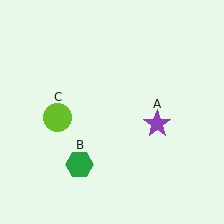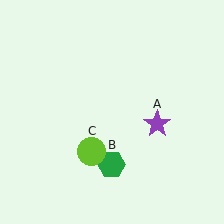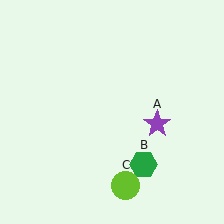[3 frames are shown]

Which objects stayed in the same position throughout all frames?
Purple star (object A) remained stationary.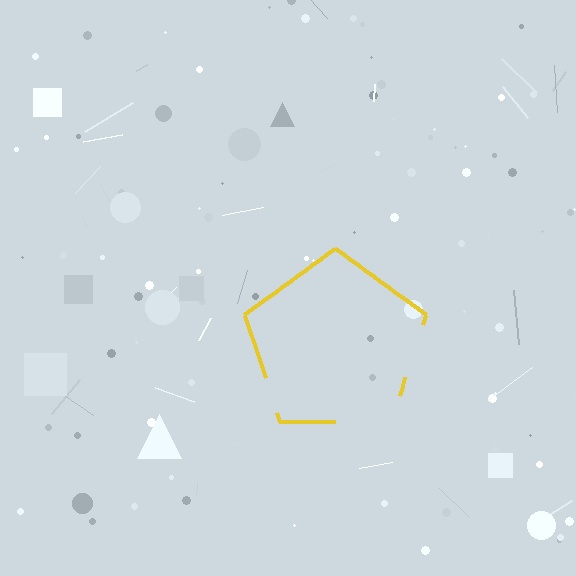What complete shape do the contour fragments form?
The contour fragments form a pentagon.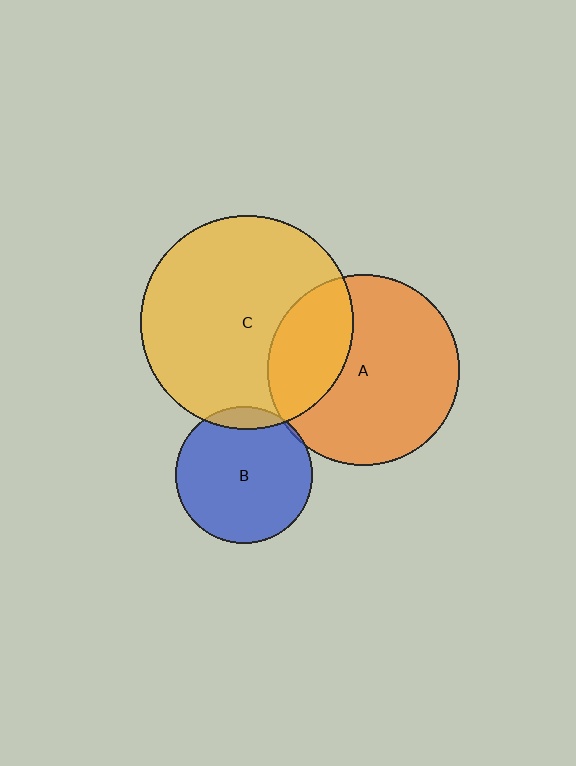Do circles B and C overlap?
Yes.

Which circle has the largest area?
Circle C (yellow).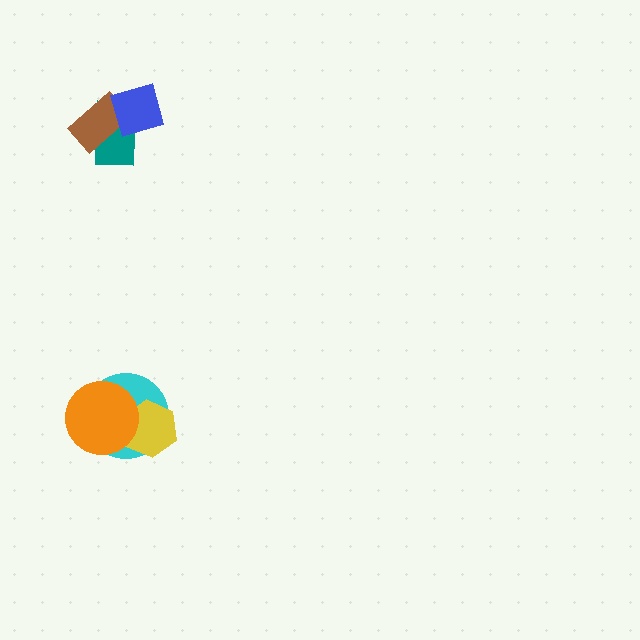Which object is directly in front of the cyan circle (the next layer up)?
The yellow hexagon is directly in front of the cyan circle.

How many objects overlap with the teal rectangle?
2 objects overlap with the teal rectangle.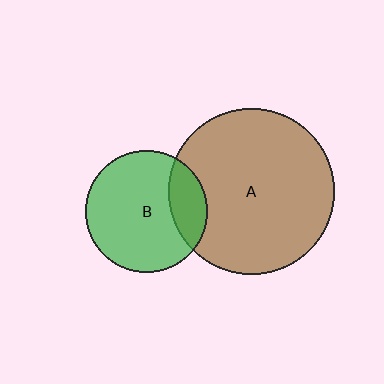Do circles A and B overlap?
Yes.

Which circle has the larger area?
Circle A (brown).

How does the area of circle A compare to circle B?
Approximately 1.8 times.